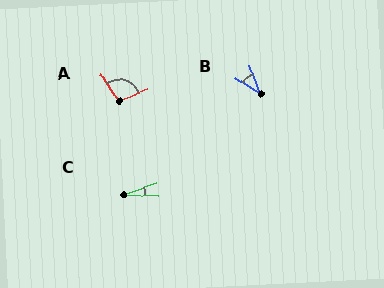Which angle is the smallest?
C, at approximately 21 degrees.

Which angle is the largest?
A, at approximately 102 degrees.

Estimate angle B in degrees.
Approximately 36 degrees.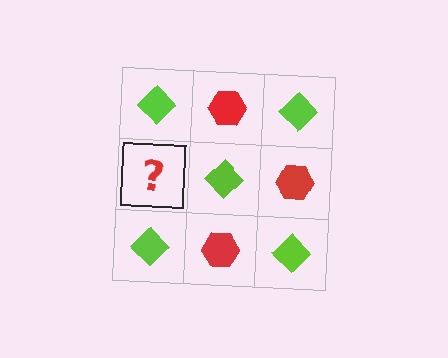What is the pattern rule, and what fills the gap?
The rule is that it alternates lime diamond and red hexagon in a checkerboard pattern. The gap should be filled with a red hexagon.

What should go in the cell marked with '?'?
The missing cell should contain a red hexagon.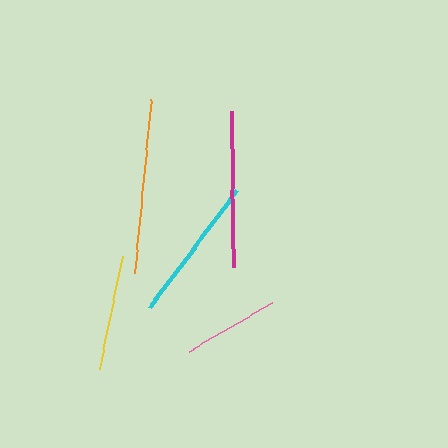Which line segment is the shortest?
The pink line is the shortest at approximately 96 pixels.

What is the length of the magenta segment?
The magenta segment is approximately 156 pixels long.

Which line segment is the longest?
The orange line is the longest at approximately 175 pixels.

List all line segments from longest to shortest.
From longest to shortest: orange, magenta, cyan, yellow, pink.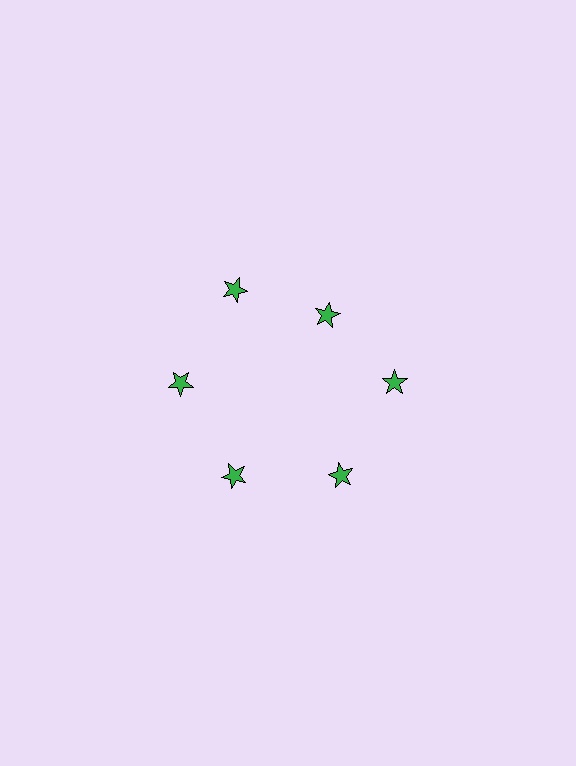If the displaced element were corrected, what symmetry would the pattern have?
It would have 6-fold rotational symmetry — the pattern would map onto itself every 60 degrees.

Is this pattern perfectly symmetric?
No. The 6 green stars are arranged in a ring, but one element near the 1 o'clock position is pulled inward toward the center, breaking the 6-fold rotational symmetry.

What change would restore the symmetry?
The symmetry would be restored by moving it outward, back onto the ring so that all 6 stars sit at equal angles and equal distance from the center.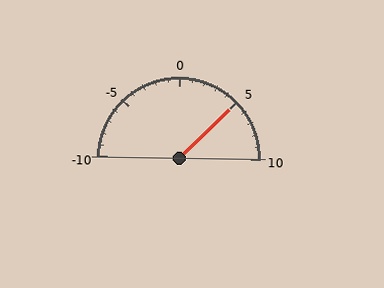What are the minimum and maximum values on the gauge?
The gauge ranges from -10 to 10.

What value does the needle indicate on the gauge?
The needle indicates approximately 5.